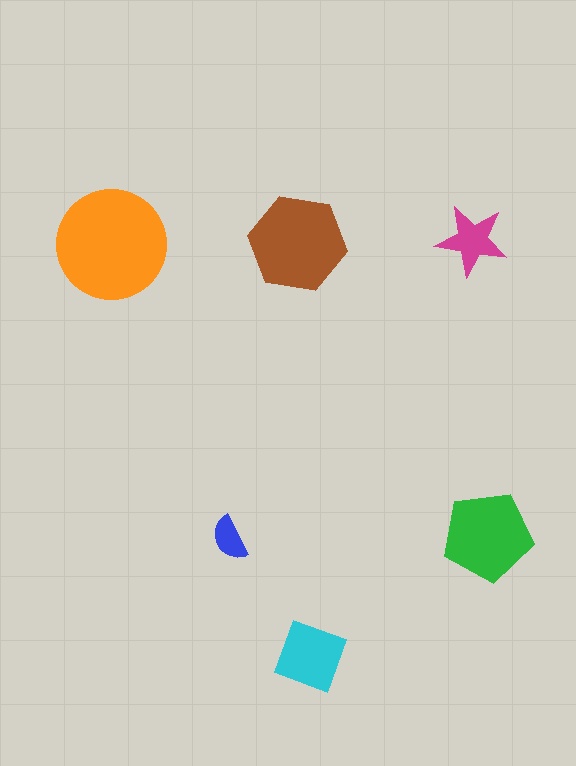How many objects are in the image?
There are 6 objects in the image.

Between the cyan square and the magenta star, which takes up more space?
The cyan square.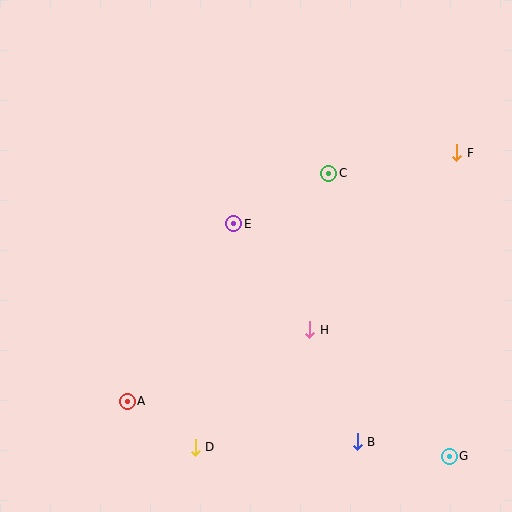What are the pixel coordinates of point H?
Point H is at (310, 330).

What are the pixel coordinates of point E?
Point E is at (234, 224).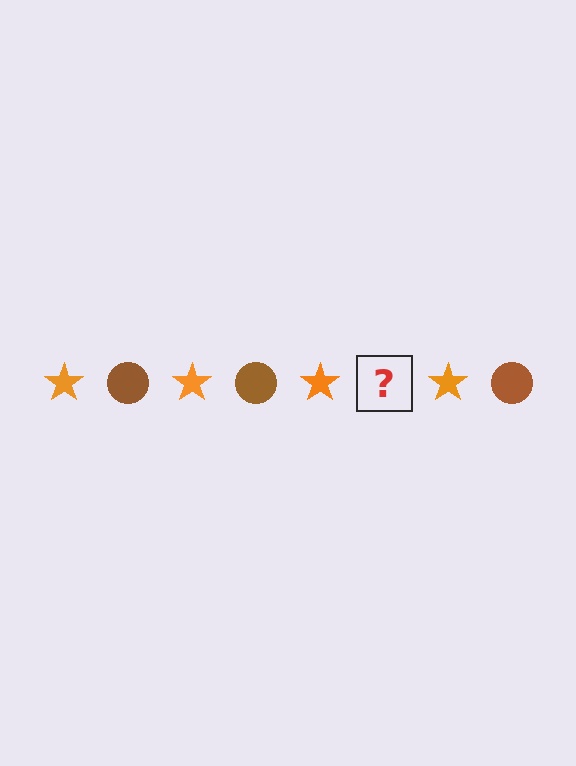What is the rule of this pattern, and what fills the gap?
The rule is that the pattern alternates between orange star and brown circle. The gap should be filled with a brown circle.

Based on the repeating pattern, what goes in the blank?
The blank should be a brown circle.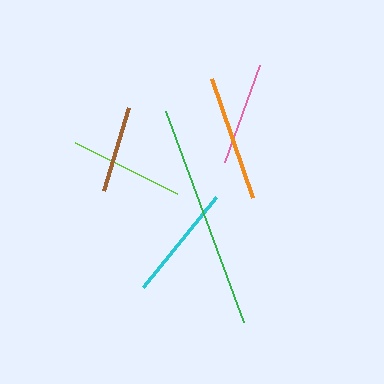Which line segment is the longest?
The green line is the longest at approximately 225 pixels.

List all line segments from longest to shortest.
From longest to shortest: green, orange, cyan, lime, pink, brown.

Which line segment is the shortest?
The brown line is the shortest at approximately 87 pixels.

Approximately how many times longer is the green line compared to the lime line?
The green line is approximately 2.0 times the length of the lime line.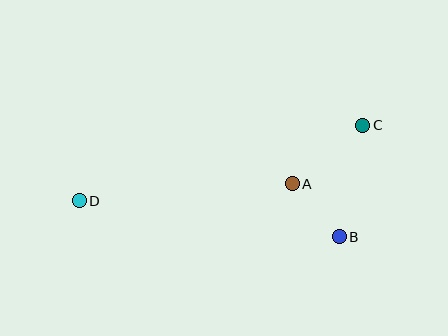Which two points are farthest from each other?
Points C and D are farthest from each other.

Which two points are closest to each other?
Points A and B are closest to each other.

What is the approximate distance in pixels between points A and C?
The distance between A and C is approximately 92 pixels.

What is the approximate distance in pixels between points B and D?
The distance between B and D is approximately 262 pixels.